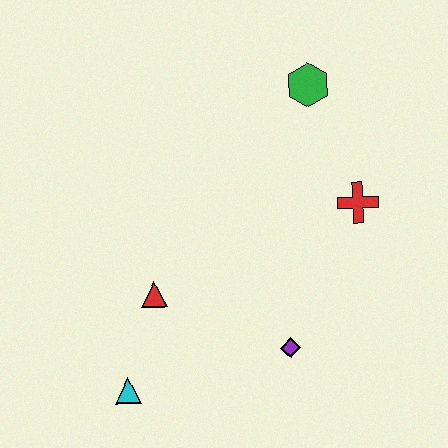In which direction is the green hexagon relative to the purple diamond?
The green hexagon is above the purple diamond.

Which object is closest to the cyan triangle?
The red triangle is closest to the cyan triangle.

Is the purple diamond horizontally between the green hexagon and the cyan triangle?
Yes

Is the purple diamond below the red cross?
Yes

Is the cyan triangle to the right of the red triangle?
No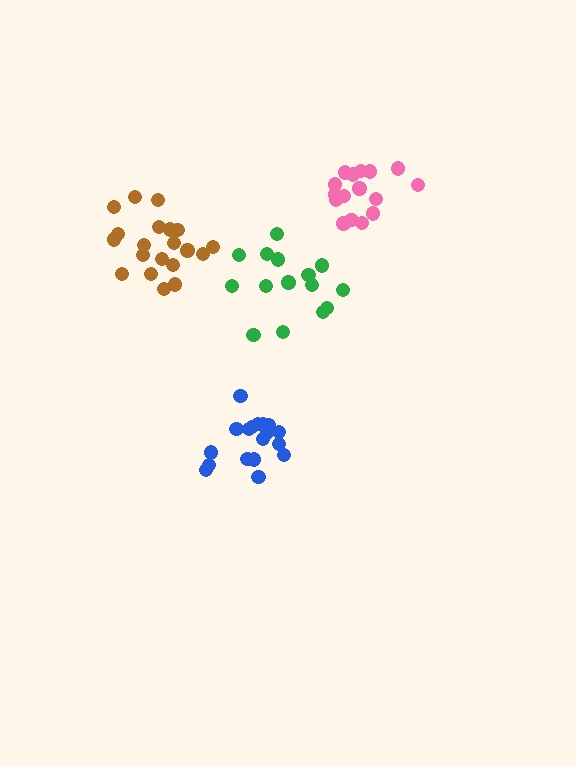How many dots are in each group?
Group 1: 15 dots, Group 2: 19 dots, Group 3: 16 dots, Group 4: 20 dots (70 total).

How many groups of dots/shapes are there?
There are 4 groups.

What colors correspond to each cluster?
The clusters are colored: green, blue, pink, brown.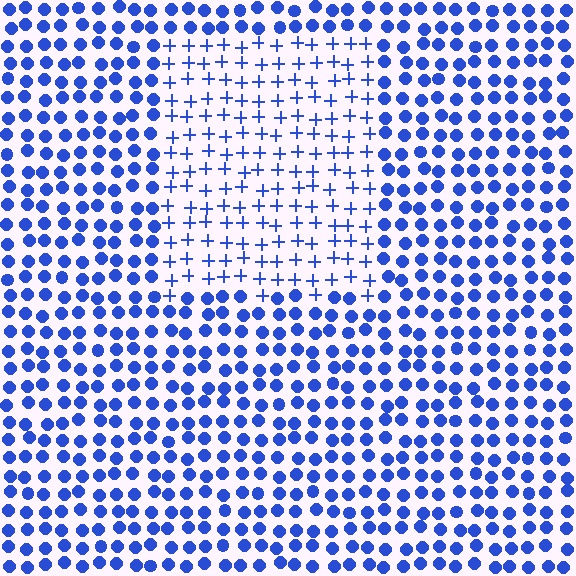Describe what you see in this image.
The image is filled with small blue elements arranged in a uniform grid. A rectangle-shaped region contains plus signs, while the surrounding area contains circles. The boundary is defined purely by the change in element shape.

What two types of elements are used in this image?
The image uses plus signs inside the rectangle region and circles outside it.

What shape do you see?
I see a rectangle.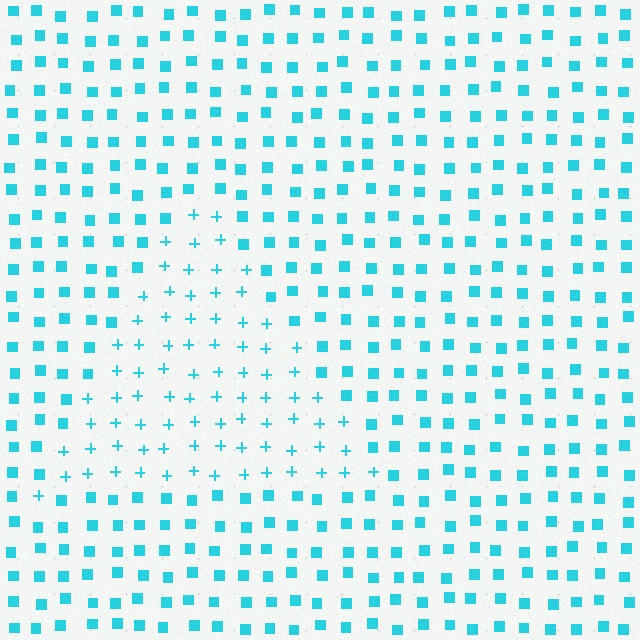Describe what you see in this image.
The image is filled with small cyan elements arranged in a uniform grid. A triangle-shaped region contains plus signs, while the surrounding area contains squares. The boundary is defined purely by the change in element shape.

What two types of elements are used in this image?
The image uses plus signs inside the triangle region and squares outside it.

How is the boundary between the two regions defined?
The boundary is defined by a change in element shape: plus signs inside vs. squares outside. All elements share the same color and spacing.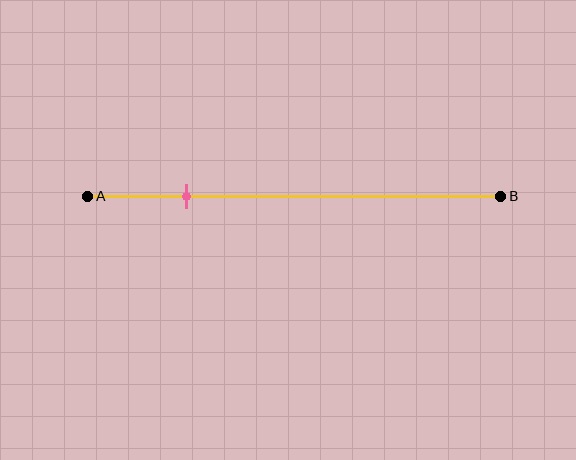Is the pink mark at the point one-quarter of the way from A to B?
Yes, the mark is approximately at the one-quarter point.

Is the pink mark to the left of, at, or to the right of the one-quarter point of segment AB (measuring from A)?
The pink mark is approximately at the one-quarter point of segment AB.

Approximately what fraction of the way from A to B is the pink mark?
The pink mark is approximately 25% of the way from A to B.